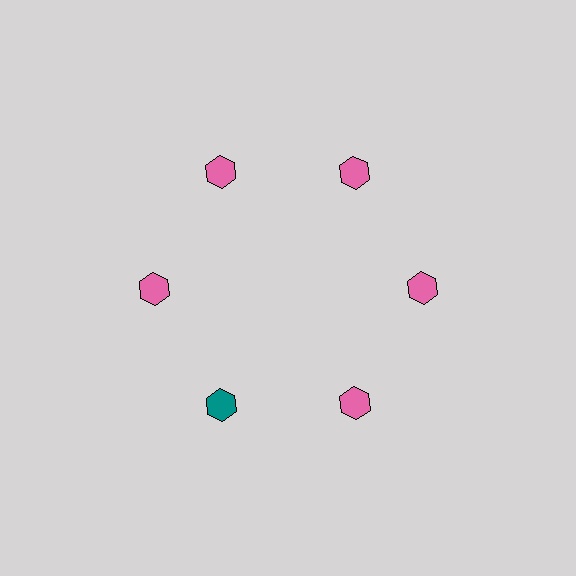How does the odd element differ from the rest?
It has a different color: teal instead of pink.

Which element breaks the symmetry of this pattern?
The teal hexagon at roughly the 7 o'clock position breaks the symmetry. All other shapes are pink hexagons.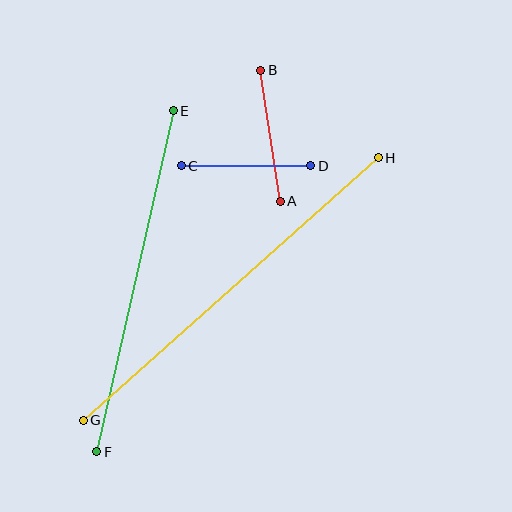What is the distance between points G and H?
The distance is approximately 395 pixels.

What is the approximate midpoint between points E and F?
The midpoint is at approximately (135, 281) pixels.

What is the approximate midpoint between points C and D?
The midpoint is at approximately (246, 166) pixels.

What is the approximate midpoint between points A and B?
The midpoint is at approximately (271, 136) pixels.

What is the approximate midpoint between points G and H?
The midpoint is at approximately (231, 289) pixels.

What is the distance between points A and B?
The distance is approximately 132 pixels.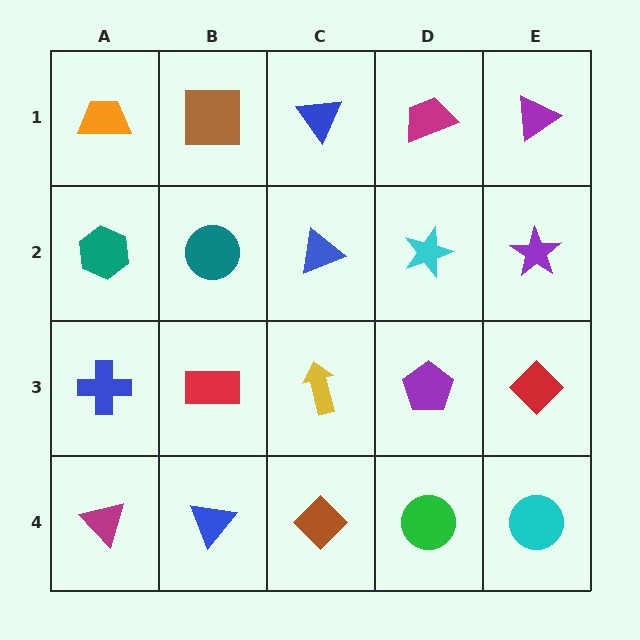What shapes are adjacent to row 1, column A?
A teal hexagon (row 2, column A), a brown square (row 1, column B).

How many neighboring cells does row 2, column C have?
4.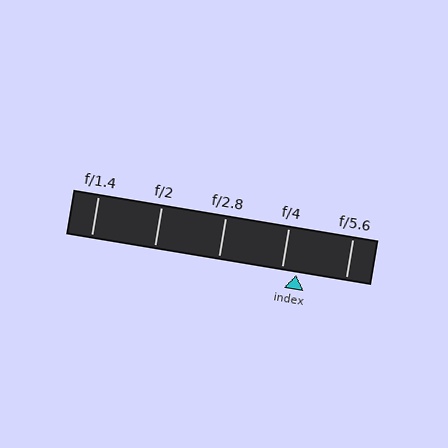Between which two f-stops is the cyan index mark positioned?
The index mark is between f/4 and f/5.6.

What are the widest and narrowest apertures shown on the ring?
The widest aperture shown is f/1.4 and the narrowest is f/5.6.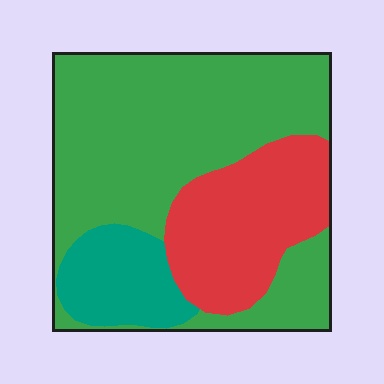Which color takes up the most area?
Green, at roughly 60%.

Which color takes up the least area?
Teal, at roughly 15%.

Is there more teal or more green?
Green.